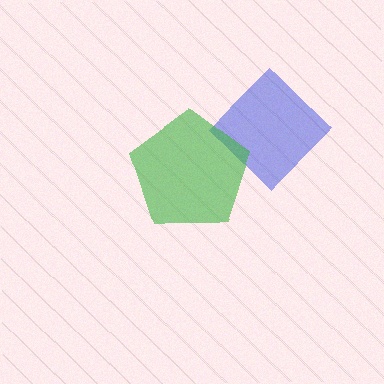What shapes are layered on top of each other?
The layered shapes are: a blue diamond, a green pentagon.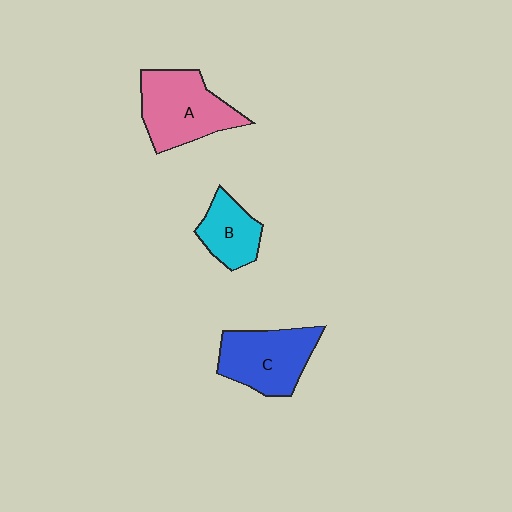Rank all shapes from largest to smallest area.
From largest to smallest: A (pink), C (blue), B (cyan).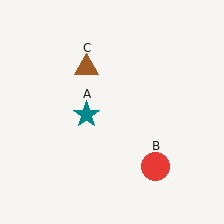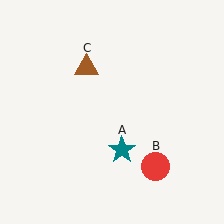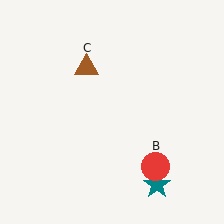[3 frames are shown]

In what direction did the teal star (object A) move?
The teal star (object A) moved down and to the right.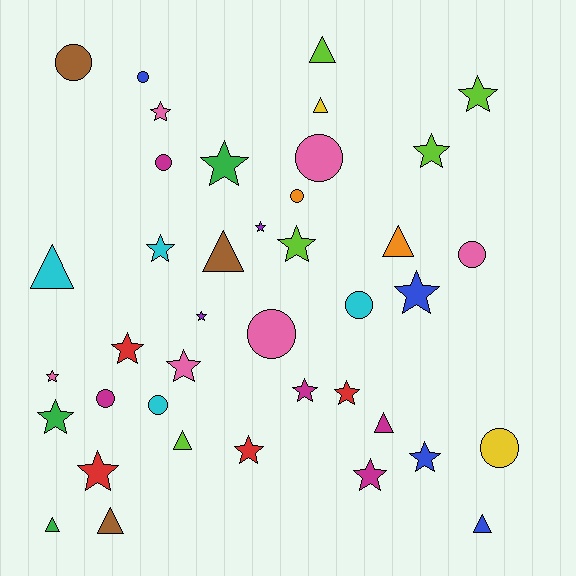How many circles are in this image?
There are 11 circles.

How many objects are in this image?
There are 40 objects.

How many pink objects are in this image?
There are 6 pink objects.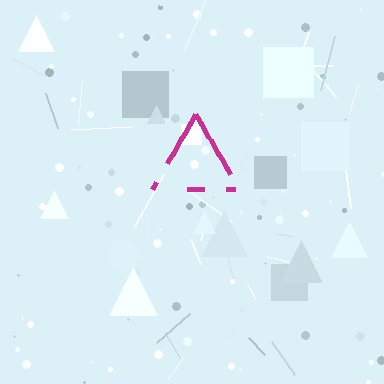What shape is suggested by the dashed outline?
The dashed outline suggests a triangle.